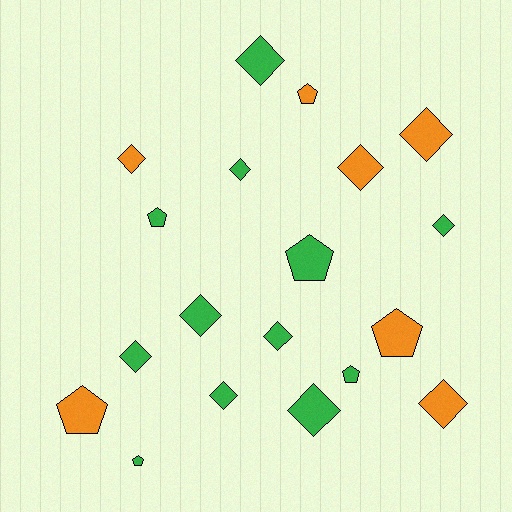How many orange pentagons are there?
There are 3 orange pentagons.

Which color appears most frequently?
Green, with 12 objects.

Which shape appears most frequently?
Diamond, with 12 objects.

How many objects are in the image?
There are 19 objects.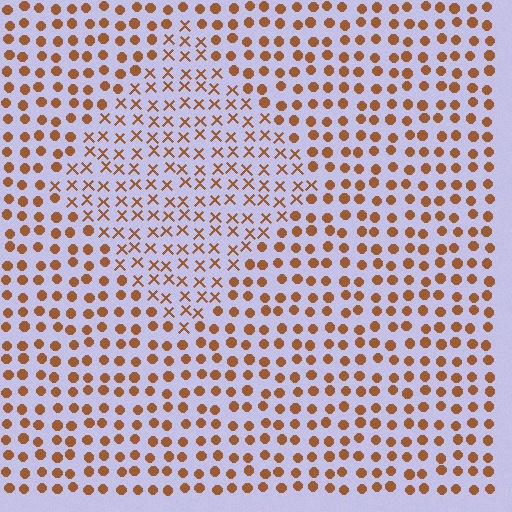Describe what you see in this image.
The image is filled with small brown elements arranged in a uniform grid. A diamond-shaped region contains X marks, while the surrounding area contains circles. The boundary is defined purely by the change in element shape.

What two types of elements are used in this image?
The image uses X marks inside the diamond region and circles outside it.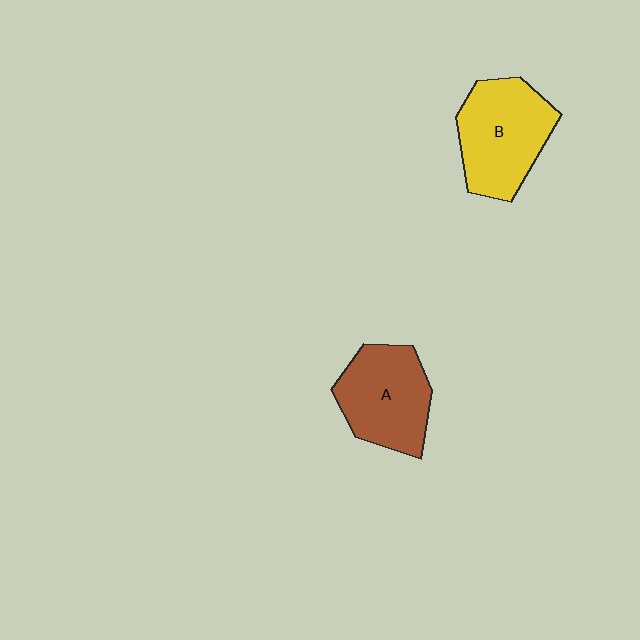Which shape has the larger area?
Shape B (yellow).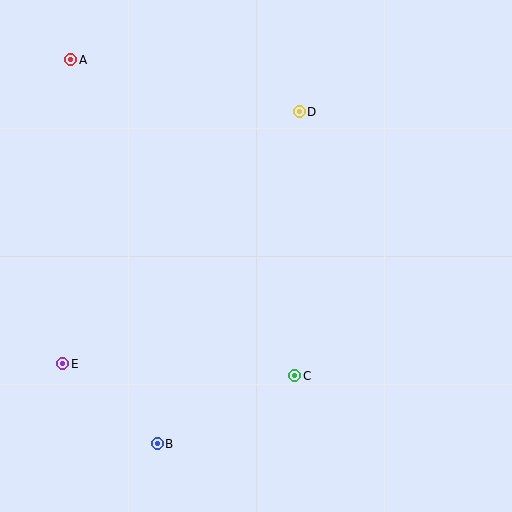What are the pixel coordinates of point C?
Point C is at (295, 376).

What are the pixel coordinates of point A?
Point A is at (71, 60).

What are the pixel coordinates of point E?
Point E is at (63, 364).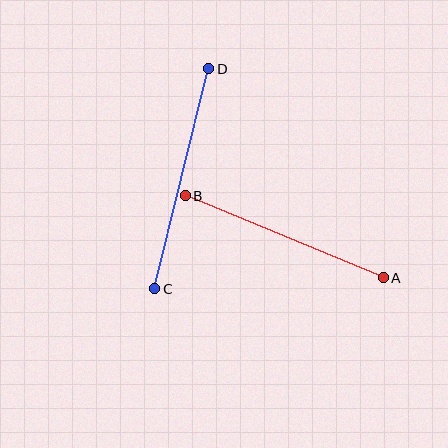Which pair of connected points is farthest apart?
Points C and D are farthest apart.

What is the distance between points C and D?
The distance is approximately 227 pixels.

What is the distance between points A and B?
The distance is approximately 214 pixels.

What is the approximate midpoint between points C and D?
The midpoint is at approximately (182, 179) pixels.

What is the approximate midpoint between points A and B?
The midpoint is at approximately (284, 237) pixels.